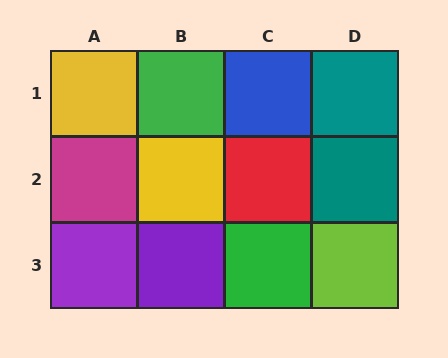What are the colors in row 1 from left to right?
Yellow, green, blue, teal.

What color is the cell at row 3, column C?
Green.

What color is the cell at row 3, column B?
Purple.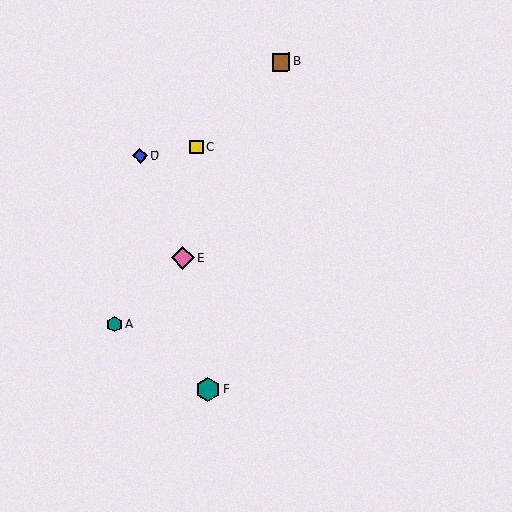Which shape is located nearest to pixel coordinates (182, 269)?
The pink diamond (labeled E) at (183, 258) is nearest to that location.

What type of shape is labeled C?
Shape C is a yellow square.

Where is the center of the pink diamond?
The center of the pink diamond is at (183, 258).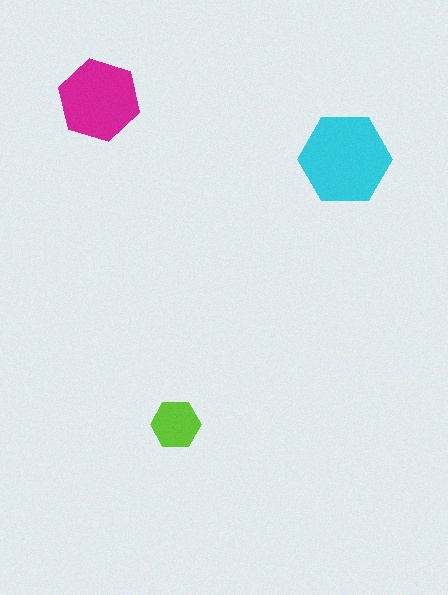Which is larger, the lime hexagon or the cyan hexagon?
The cyan one.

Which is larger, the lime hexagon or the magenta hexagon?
The magenta one.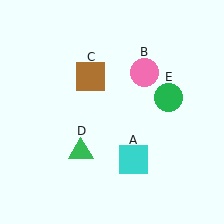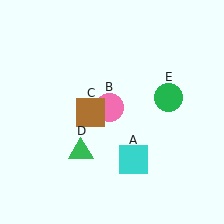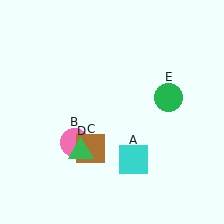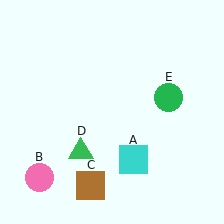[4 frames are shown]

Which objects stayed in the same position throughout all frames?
Cyan square (object A) and green triangle (object D) and green circle (object E) remained stationary.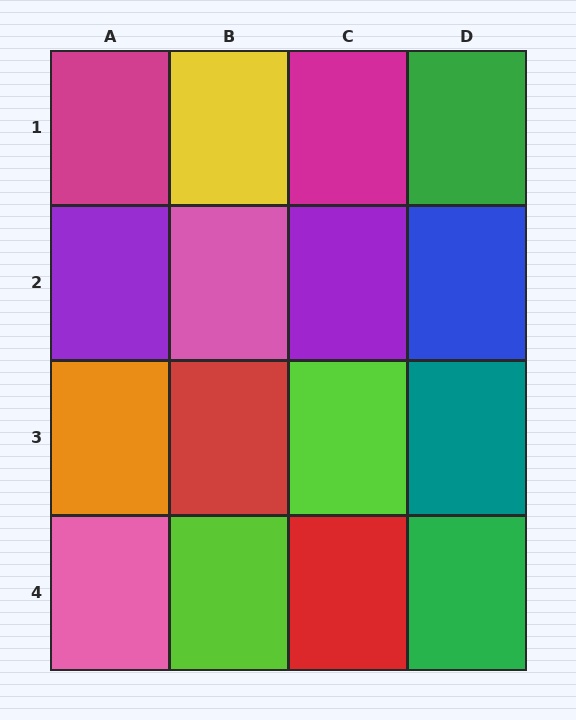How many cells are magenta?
2 cells are magenta.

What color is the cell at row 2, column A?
Purple.